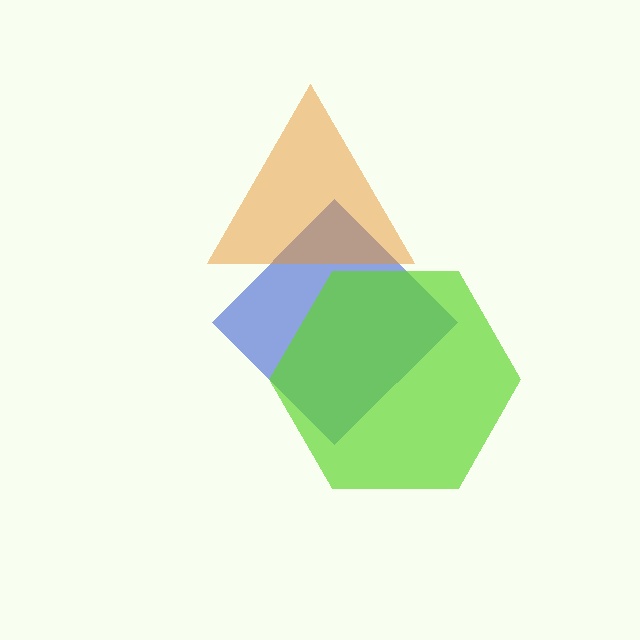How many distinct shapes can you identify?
There are 3 distinct shapes: a blue diamond, a lime hexagon, an orange triangle.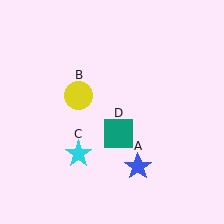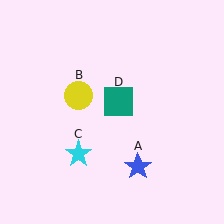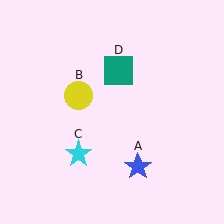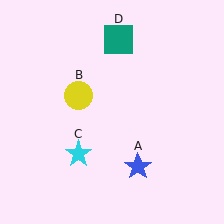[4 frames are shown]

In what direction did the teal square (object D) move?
The teal square (object D) moved up.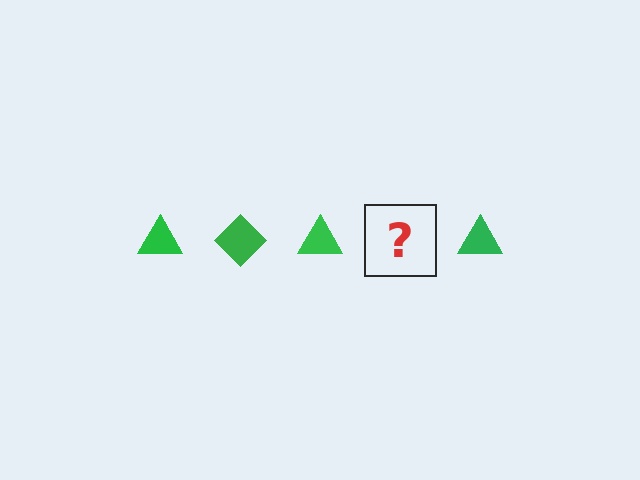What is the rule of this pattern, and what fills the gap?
The rule is that the pattern cycles through triangle, diamond shapes in green. The gap should be filled with a green diamond.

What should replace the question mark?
The question mark should be replaced with a green diamond.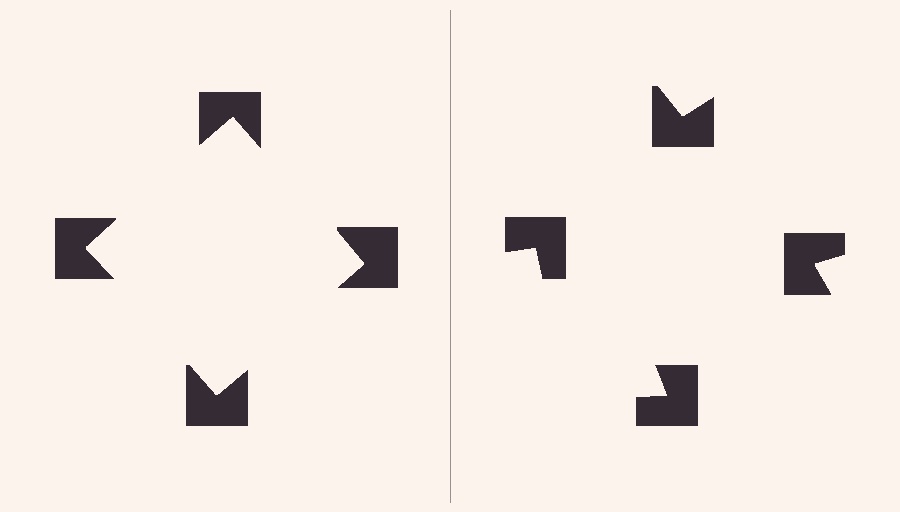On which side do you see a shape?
An illusory square appears on the left side. On the right side the wedge cuts are rotated, so no coherent shape forms.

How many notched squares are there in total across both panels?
8 — 4 on each side.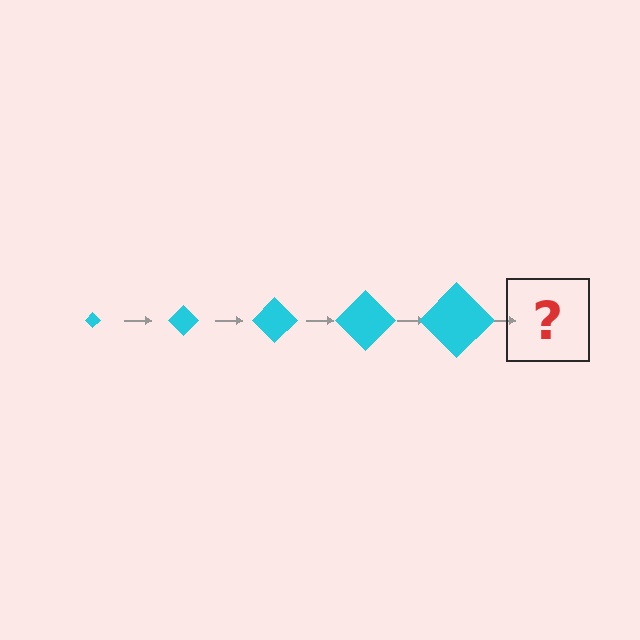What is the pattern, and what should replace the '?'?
The pattern is that the diamond gets progressively larger each step. The '?' should be a cyan diamond, larger than the previous one.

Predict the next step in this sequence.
The next step is a cyan diamond, larger than the previous one.